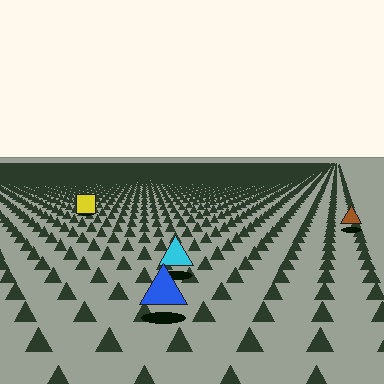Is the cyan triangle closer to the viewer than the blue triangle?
No. The blue triangle is closer — you can tell from the texture gradient: the ground texture is coarser near it.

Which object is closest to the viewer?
The blue triangle is closest. The texture marks near it are larger and more spread out.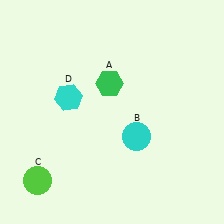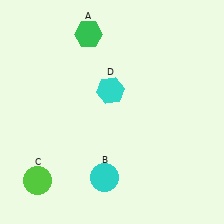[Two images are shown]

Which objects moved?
The objects that moved are: the green hexagon (A), the cyan circle (B), the cyan hexagon (D).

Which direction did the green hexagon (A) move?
The green hexagon (A) moved up.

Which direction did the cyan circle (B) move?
The cyan circle (B) moved down.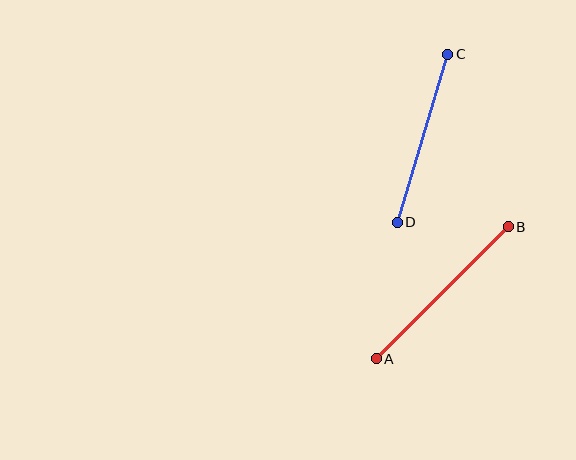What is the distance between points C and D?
The distance is approximately 175 pixels.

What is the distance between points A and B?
The distance is approximately 187 pixels.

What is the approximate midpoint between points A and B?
The midpoint is at approximately (442, 293) pixels.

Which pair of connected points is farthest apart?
Points A and B are farthest apart.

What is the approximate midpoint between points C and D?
The midpoint is at approximately (422, 138) pixels.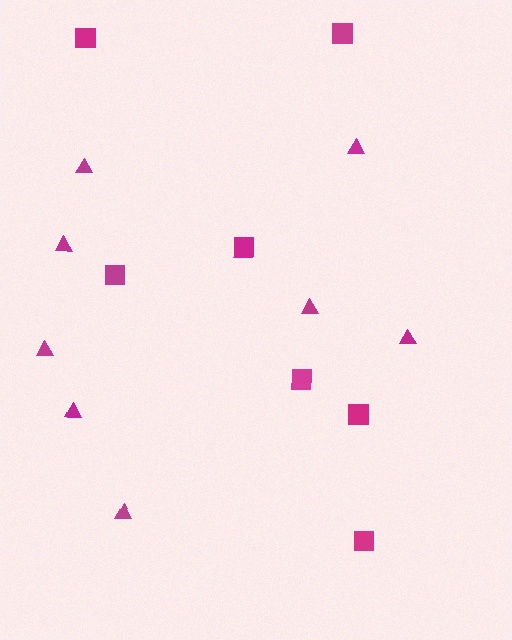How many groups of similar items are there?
There are 2 groups: one group of triangles (8) and one group of squares (7).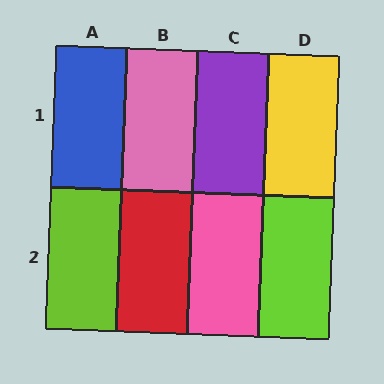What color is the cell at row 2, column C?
Pink.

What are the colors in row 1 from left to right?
Blue, pink, purple, yellow.